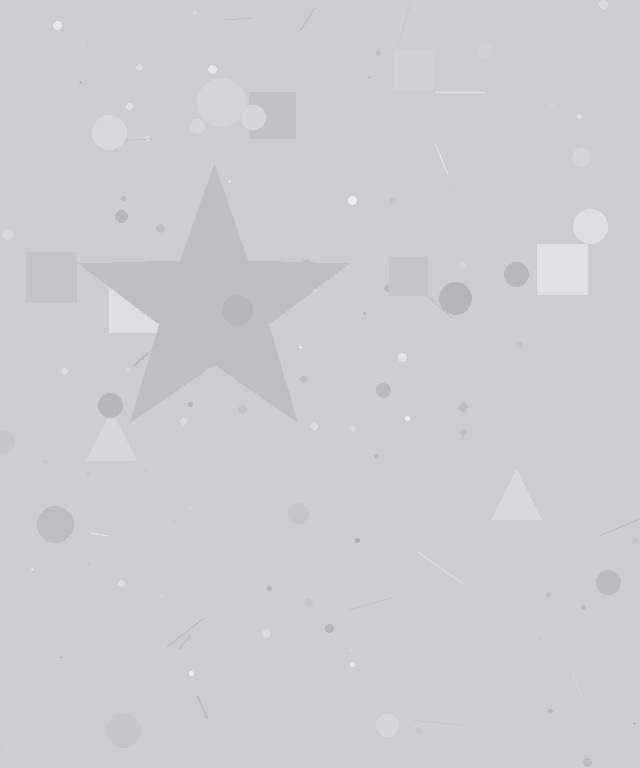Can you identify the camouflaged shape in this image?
The camouflaged shape is a star.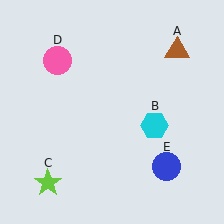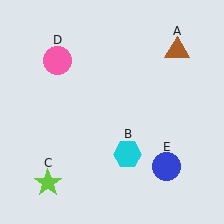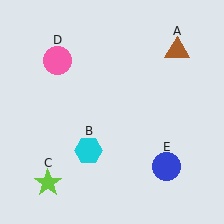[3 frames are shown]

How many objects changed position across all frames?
1 object changed position: cyan hexagon (object B).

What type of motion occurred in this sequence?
The cyan hexagon (object B) rotated clockwise around the center of the scene.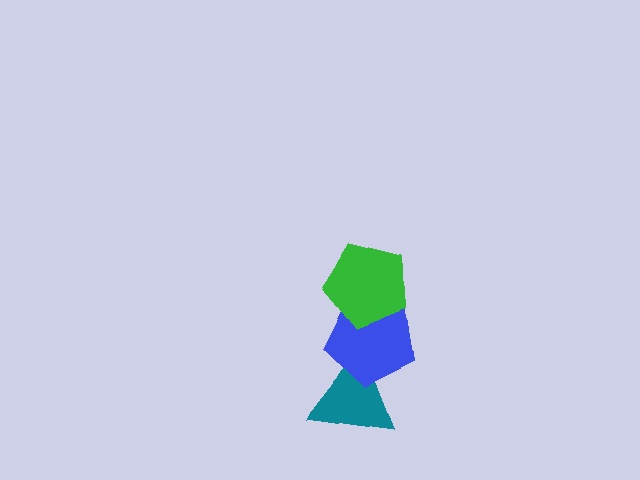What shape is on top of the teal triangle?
The blue pentagon is on top of the teal triangle.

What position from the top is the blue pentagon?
The blue pentagon is 2nd from the top.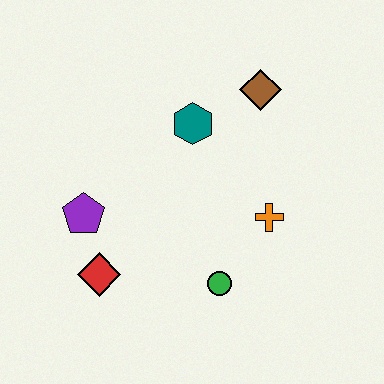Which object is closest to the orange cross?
The green circle is closest to the orange cross.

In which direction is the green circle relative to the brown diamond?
The green circle is below the brown diamond.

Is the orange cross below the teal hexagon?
Yes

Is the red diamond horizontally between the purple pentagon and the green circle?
Yes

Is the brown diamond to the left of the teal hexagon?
No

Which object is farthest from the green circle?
The brown diamond is farthest from the green circle.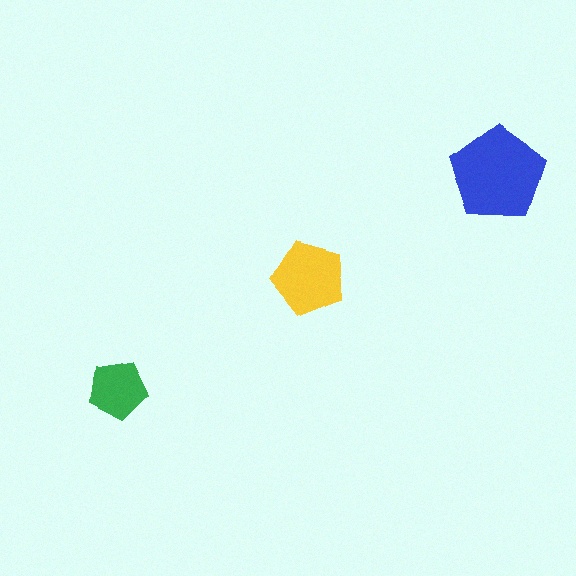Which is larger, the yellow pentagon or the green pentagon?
The yellow one.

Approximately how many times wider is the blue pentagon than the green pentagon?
About 1.5 times wider.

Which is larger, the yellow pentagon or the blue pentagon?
The blue one.